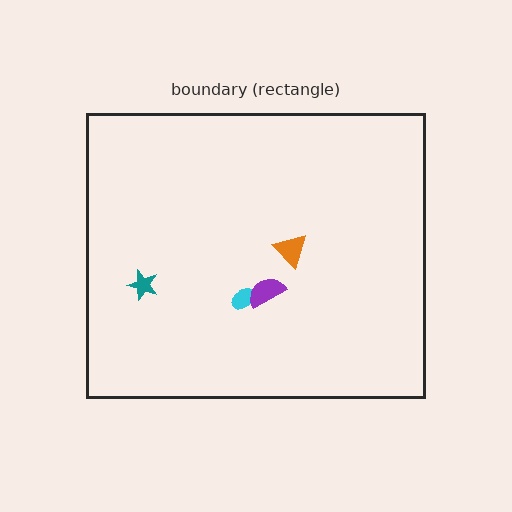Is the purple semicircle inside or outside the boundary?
Inside.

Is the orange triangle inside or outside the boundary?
Inside.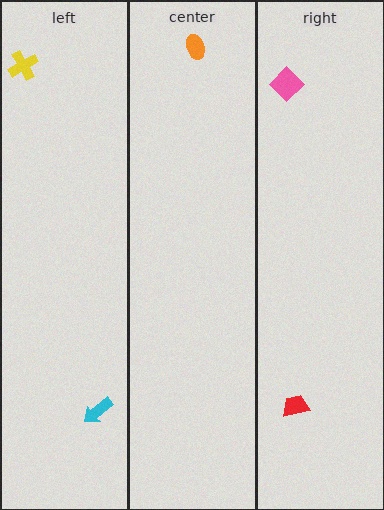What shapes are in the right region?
The red trapezoid, the pink diamond.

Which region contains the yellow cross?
The left region.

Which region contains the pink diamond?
The right region.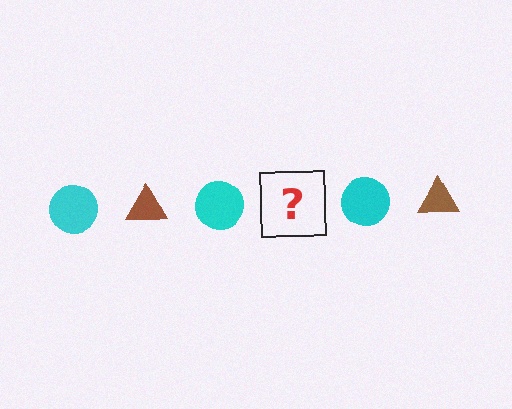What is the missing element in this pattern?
The missing element is a brown triangle.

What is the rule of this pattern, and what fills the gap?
The rule is that the pattern alternates between cyan circle and brown triangle. The gap should be filled with a brown triangle.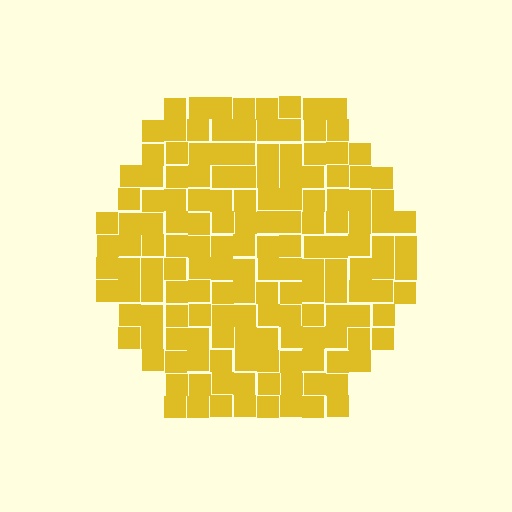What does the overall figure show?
The overall figure shows a hexagon.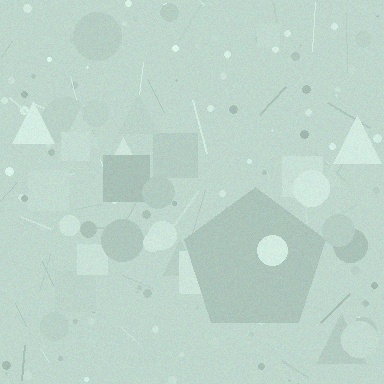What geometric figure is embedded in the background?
A pentagon is embedded in the background.